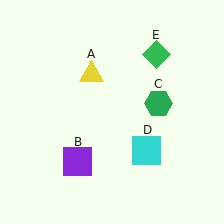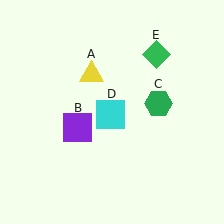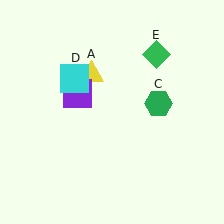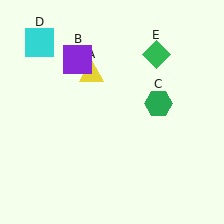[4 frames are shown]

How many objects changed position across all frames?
2 objects changed position: purple square (object B), cyan square (object D).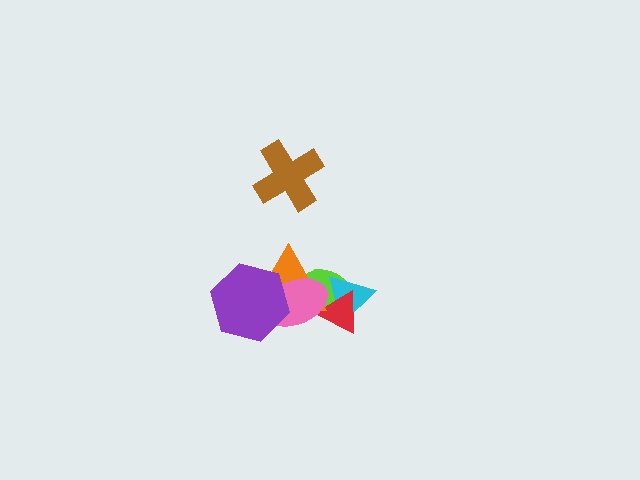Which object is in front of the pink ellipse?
The purple hexagon is in front of the pink ellipse.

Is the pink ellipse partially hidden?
Yes, it is partially covered by another shape.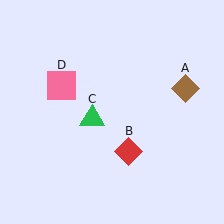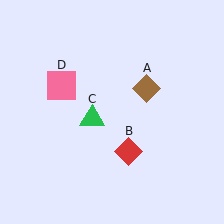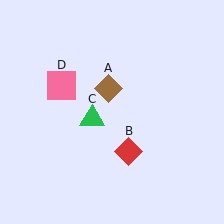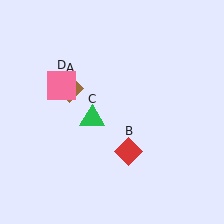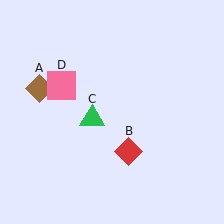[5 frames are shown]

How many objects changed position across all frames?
1 object changed position: brown diamond (object A).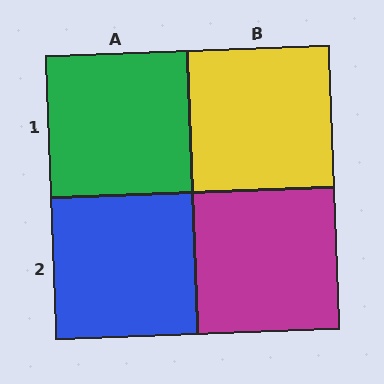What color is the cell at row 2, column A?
Blue.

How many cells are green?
1 cell is green.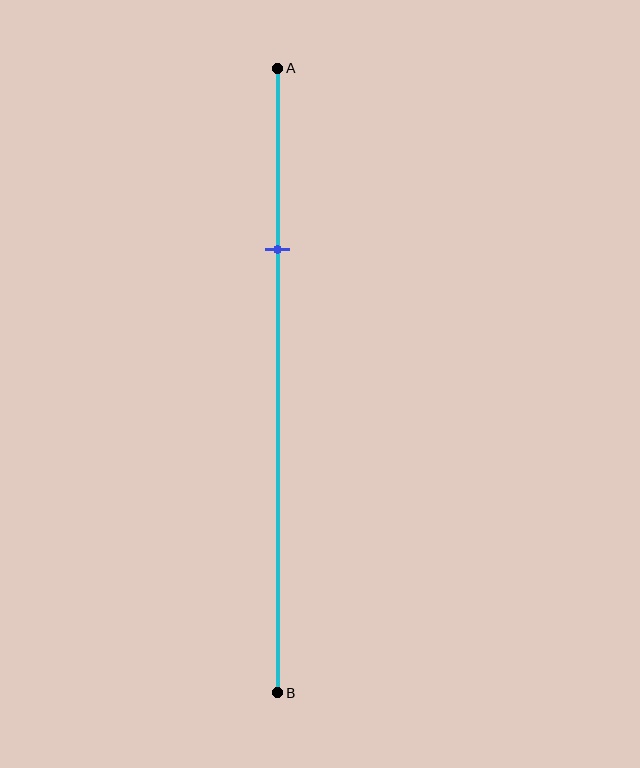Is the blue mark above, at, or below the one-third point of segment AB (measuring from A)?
The blue mark is above the one-third point of segment AB.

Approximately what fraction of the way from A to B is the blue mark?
The blue mark is approximately 30% of the way from A to B.